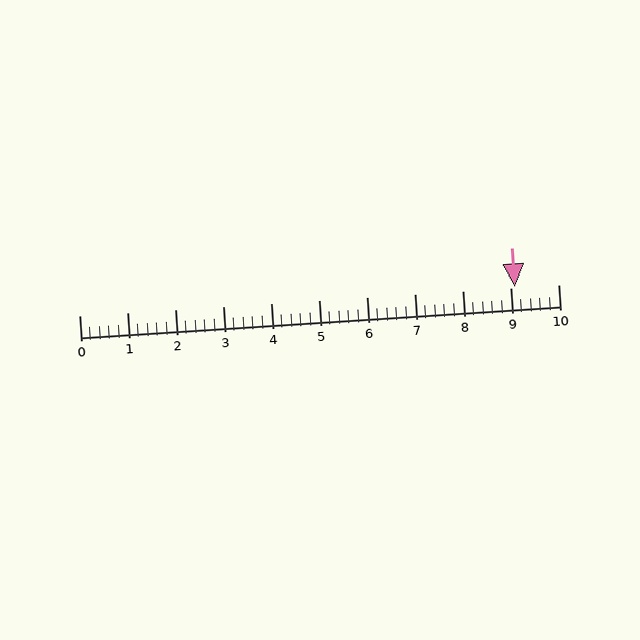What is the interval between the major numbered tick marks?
The major tick marks are spaced 1 units apart.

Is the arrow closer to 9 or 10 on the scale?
The arrow is closer to 9.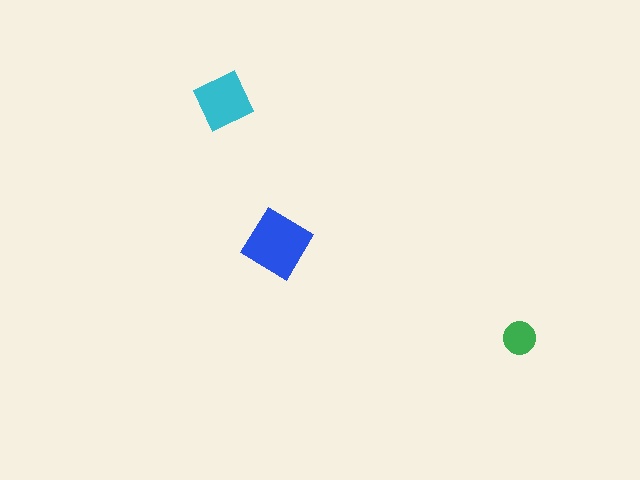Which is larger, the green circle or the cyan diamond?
The cyan diamond.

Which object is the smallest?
The green circle.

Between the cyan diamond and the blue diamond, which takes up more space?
The blue diamond.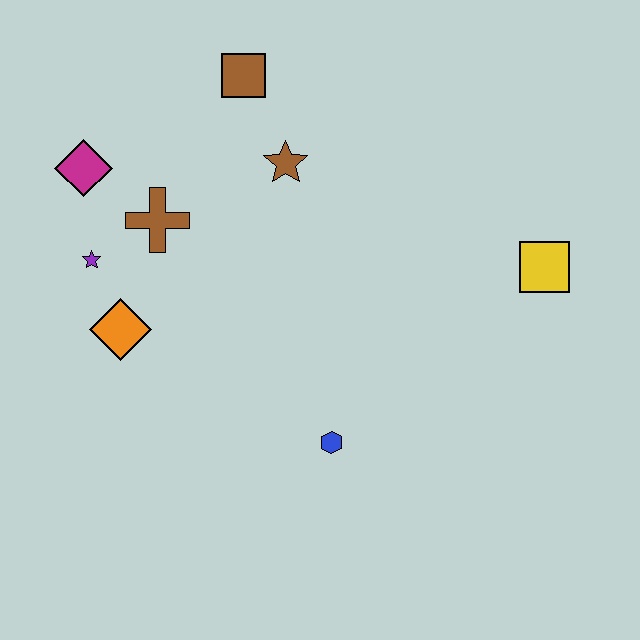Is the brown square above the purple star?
Yes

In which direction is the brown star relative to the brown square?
The brown star is below the brown square.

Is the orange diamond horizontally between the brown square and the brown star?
No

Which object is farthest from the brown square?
The blue hexagon is farthest from the brown square.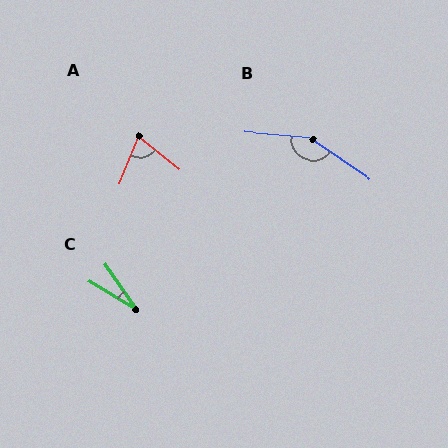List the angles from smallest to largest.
C (24°), A (73°), B (150°).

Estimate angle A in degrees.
Approximately 73 degrees.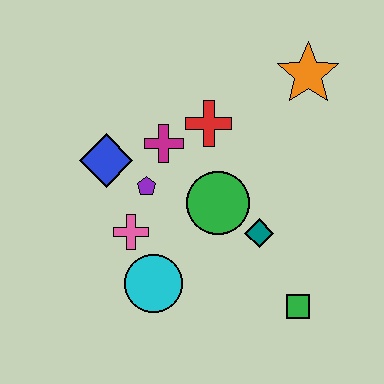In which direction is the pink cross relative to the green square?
The pink cross is to the left of the green square.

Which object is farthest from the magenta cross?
The green square is farthest from the magenta cross.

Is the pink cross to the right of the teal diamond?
No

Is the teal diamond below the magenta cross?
Yes